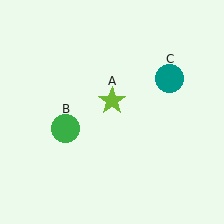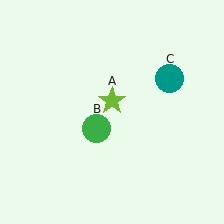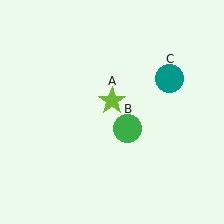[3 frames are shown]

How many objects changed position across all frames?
1 object changed position: green circle (object B).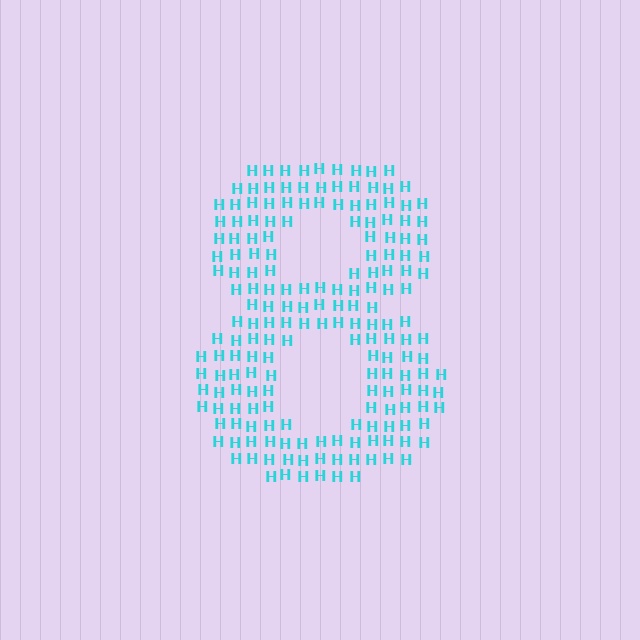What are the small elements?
The small elements are letter H's.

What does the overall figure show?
The overall figure shows the digit 8.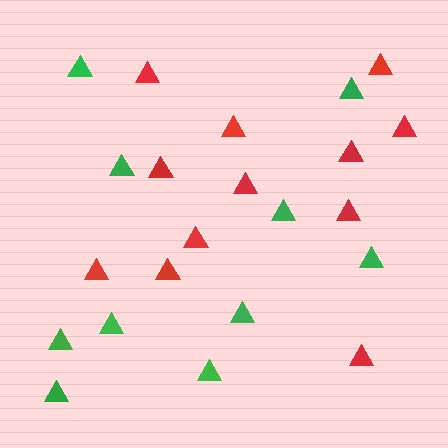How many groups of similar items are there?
There are 2 groups: one group of green triangles (10) and one group of red triangles (12).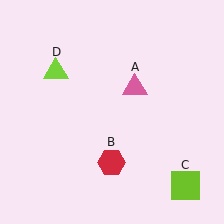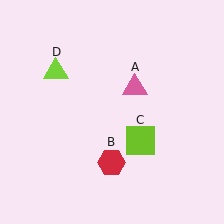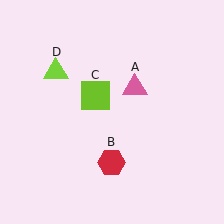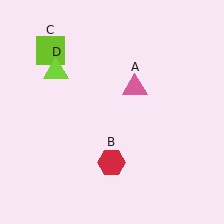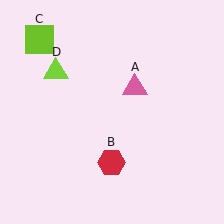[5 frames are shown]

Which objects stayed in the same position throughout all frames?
Pink triangle (object A) and red hexagon (object B) and lime triangle (object D) remained stationary.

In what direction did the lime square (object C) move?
The lime square (object C) moved up and to the left.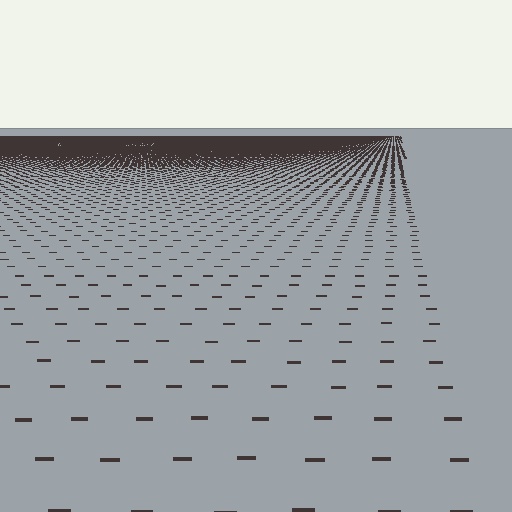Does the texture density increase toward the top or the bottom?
Density increases toward the top.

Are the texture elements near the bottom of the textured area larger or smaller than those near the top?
Larger. Near the bottom, elements are closer to the viewer and appear at a bigger on-screen size.